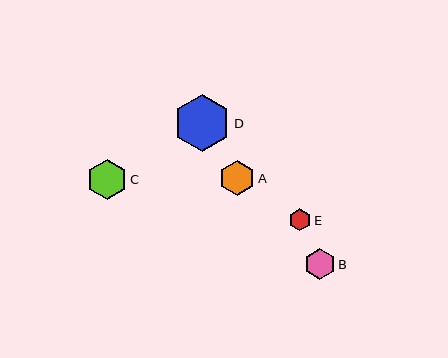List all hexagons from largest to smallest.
From largest to smallest: D, C, A, B, E.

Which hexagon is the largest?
Hexagon D is the largest with a size of approximately 57 pixels.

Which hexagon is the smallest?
Hexagon E is the smallest with a size of approximately 22 pixels.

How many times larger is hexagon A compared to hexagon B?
Hexagon A is approximately 1.1 times the size of hexagon B.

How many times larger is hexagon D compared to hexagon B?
Hexagon D is approximately 1.8 times the size of hexagon B.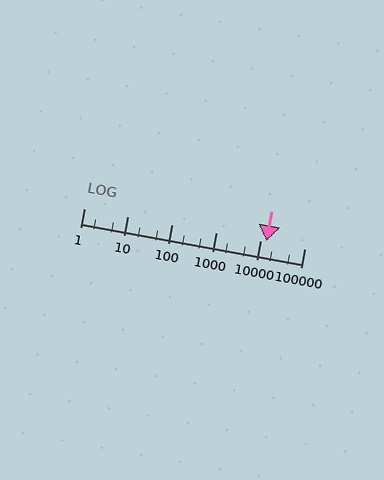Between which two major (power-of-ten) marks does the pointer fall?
The pointer is between 10000 and 100000.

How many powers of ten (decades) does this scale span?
The scale spans 5 decades, from 1 to 100000.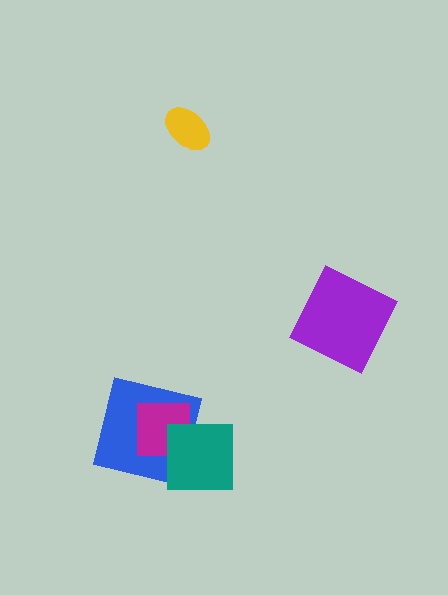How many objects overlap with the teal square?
2 objects overlap with the teal square.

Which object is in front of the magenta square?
The teal square is in front of the magenta square.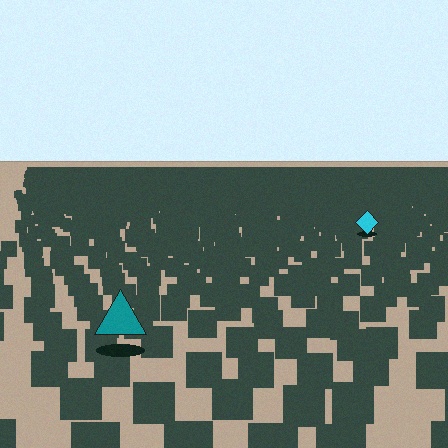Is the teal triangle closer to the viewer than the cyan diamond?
Yes. The teal triangle is closer — you can tell from the texture gradient: the ground texture is coarser near it.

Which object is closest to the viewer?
The teal triangle is closest. The texture marks near it are larger and more spread out.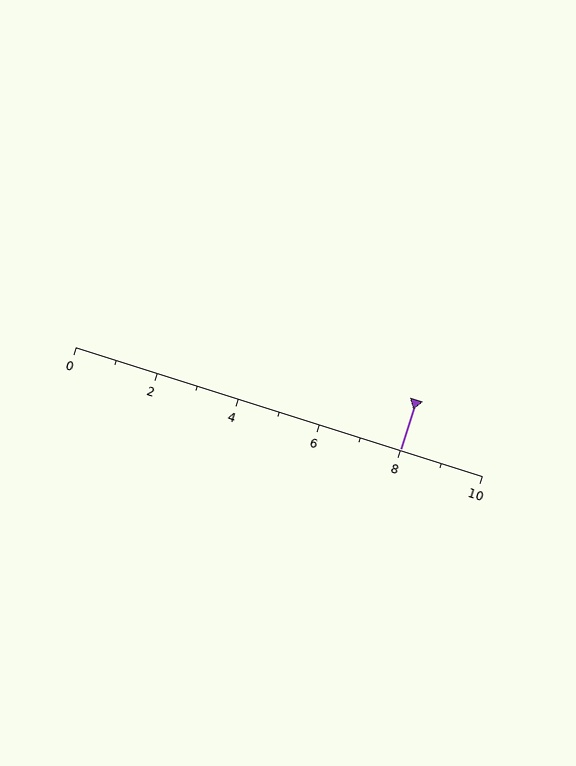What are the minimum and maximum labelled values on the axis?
The axis runs from 0 to 10.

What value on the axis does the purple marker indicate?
The marker indicates approximately 8.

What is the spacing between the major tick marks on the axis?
The major ticks are spaced 2 apart.